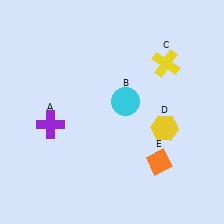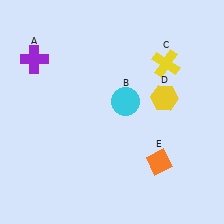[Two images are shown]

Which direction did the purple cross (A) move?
The purple cross (A) moved up.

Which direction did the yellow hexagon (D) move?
The yellow hexagon (D) moved up.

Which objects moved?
The objects that moved are: the purple cross (A), the yellow hexagon (D).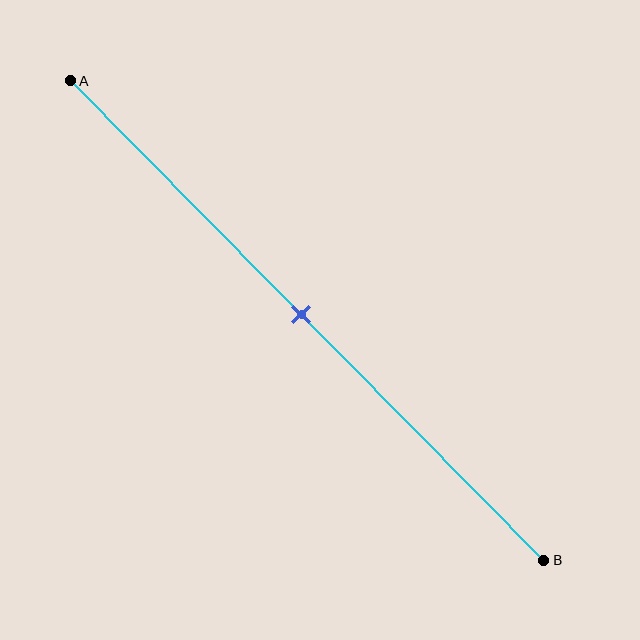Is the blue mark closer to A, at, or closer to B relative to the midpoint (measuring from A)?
The blue mark is approximately at the midpoint of segment AB.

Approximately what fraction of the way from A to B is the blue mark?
The blue mark is approximately 50% of the way from A to B.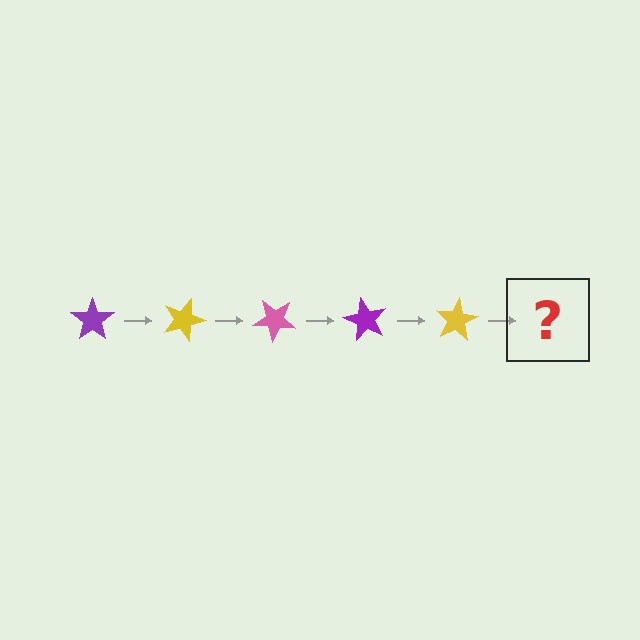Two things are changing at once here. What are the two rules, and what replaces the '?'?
The two rules are that it rotates 20 degrees each step and the color cycles through purple, yellow, and pink. The '?' should be a pink star, rotated 100 degrees from the start.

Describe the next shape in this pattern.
It should be a pink star, rotated 100 degrees from the start.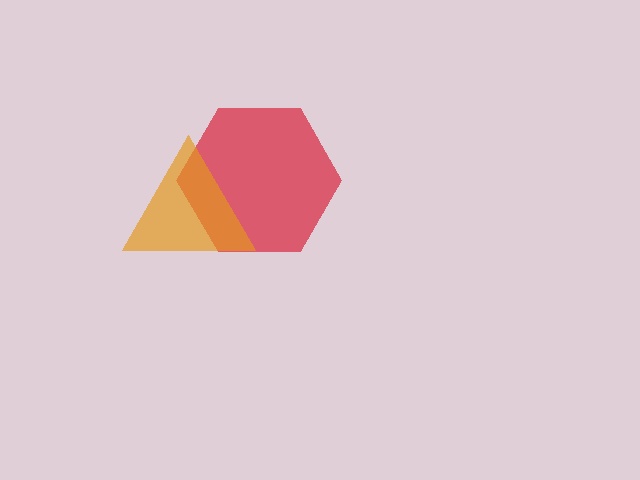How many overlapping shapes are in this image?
There are 2 overlapping shapes in the image.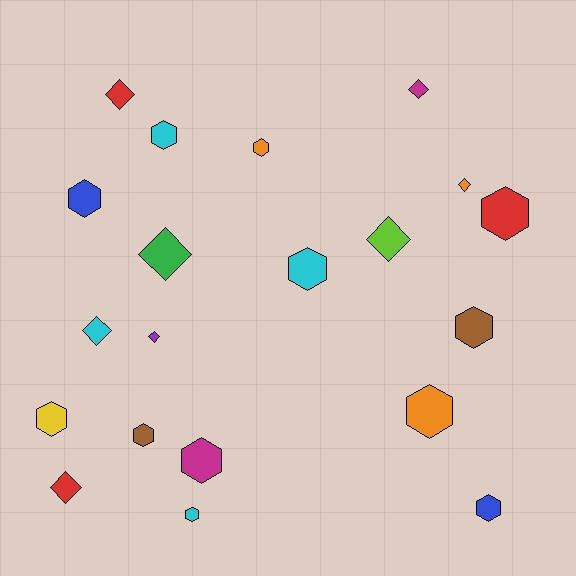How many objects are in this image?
There are 20 objects.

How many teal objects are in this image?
There are no teal objects.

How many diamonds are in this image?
There are 8 diamonds.